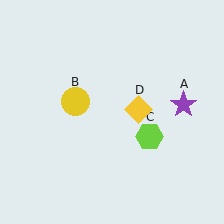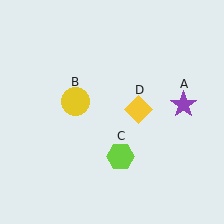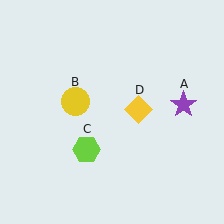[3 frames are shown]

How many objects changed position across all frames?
1 object changed position: lime hexagon (object C).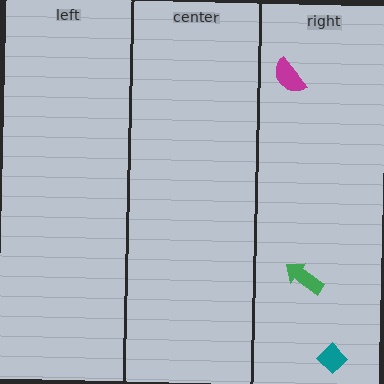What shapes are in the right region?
The green arrow, the magenta semicircle, the teal diamond.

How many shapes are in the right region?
3.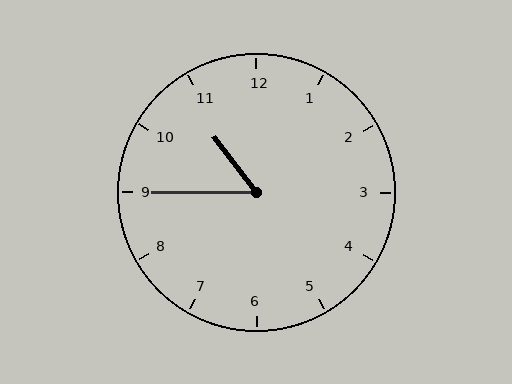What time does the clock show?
10:45.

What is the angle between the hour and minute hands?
Approximately 52 degrees.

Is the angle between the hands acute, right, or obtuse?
It is acute.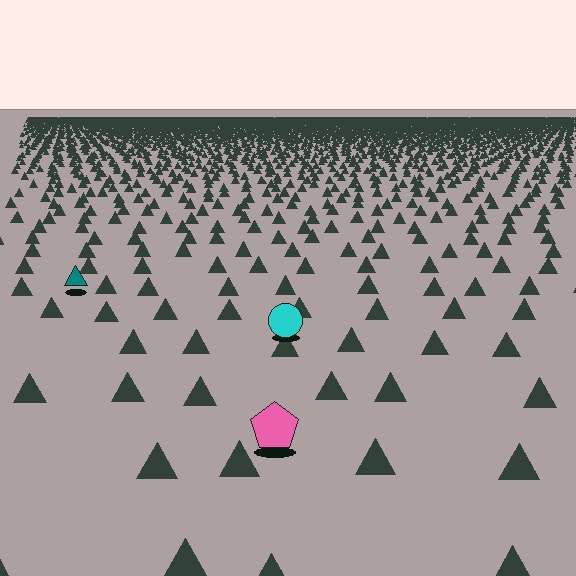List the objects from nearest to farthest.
From nearest to farthest: the pink pentagon, the cyan circle, the teal triangle.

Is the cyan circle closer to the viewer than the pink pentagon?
No. The pink pentagon is closer — you can tell from the texture gradient: the ground texture is coarser near it.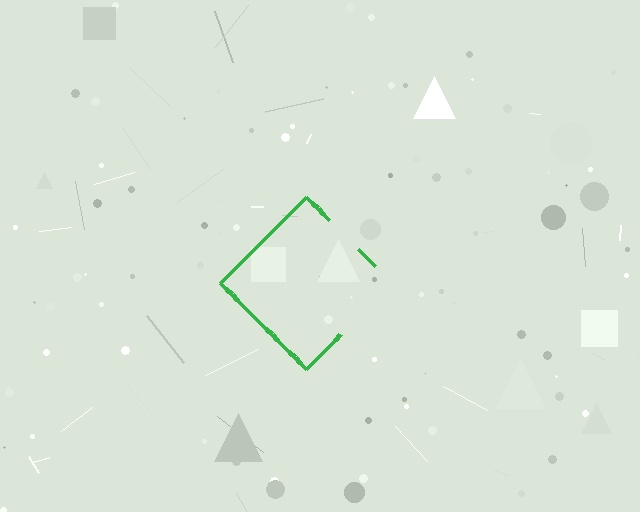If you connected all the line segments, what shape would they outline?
They would outline a diamond.